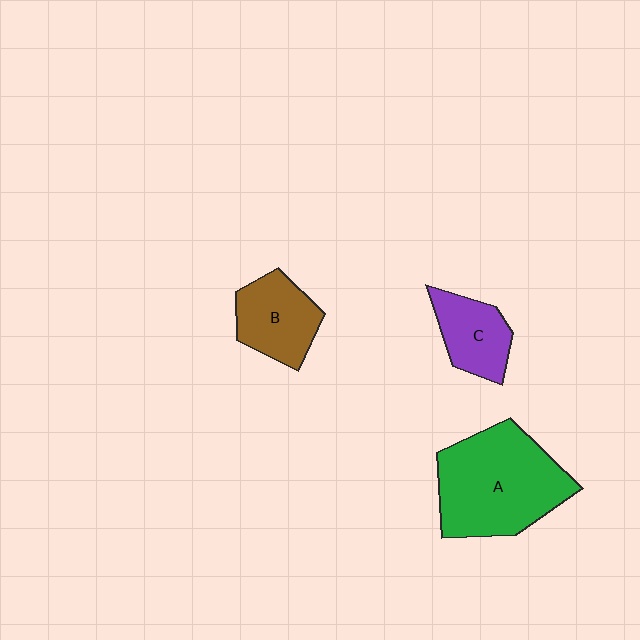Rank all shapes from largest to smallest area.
From largest to smallest: A (green), B (brown), C (purple).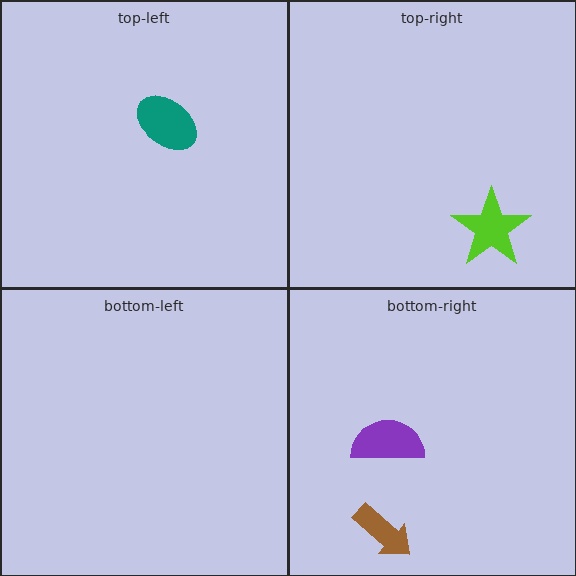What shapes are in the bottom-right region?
The brown arrow, the purple semicircle.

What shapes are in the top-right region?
The lime star.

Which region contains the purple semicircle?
The bottom-right region.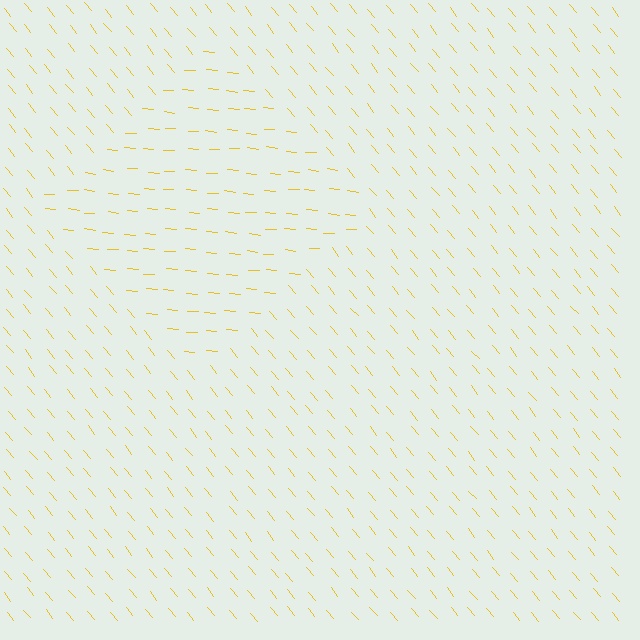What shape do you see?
I see a diamond.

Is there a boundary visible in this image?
Yes, there is a texture boundary formed by a change in line orientation.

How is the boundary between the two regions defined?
The boundary is defined purely by a change in line orientation (approximately 45 degrees difference). All lines are the same color and thickness.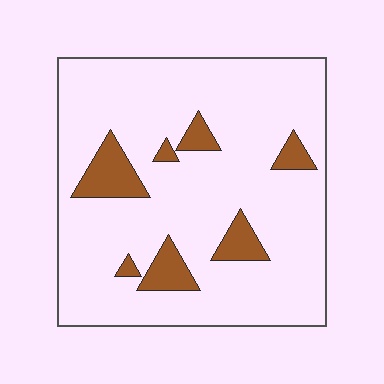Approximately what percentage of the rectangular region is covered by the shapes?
Approximately 10%.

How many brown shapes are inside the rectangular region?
7.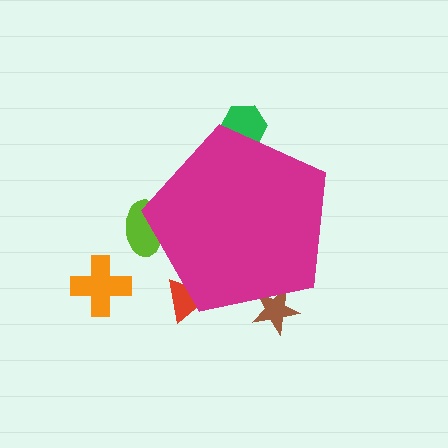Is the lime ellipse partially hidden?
Yes, the lime ellipse is partially hidden behind the magenta pentagon.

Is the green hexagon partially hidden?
Yes, the green hexagon is partially hidden behind the magenta pentagon.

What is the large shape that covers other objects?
A magenta pentagon.